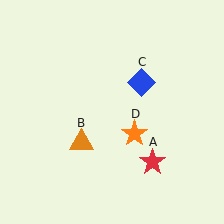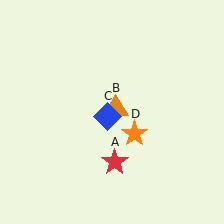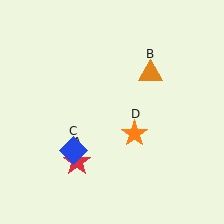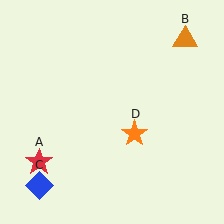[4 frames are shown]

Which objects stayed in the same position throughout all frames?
Orange star (object D) remained stationary.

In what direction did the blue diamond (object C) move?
The blue diamond (object C) moved down and to the left.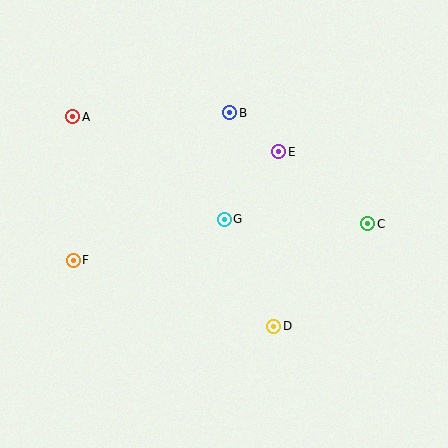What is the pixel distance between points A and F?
The distance between A and F is 144 pixels.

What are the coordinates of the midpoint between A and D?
The midpoint between A and D is at (173, 221).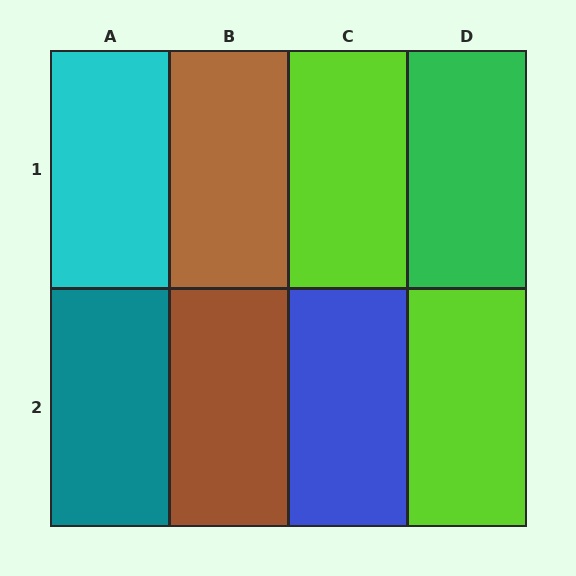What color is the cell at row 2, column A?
Teal.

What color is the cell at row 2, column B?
Brown.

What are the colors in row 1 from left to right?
Cyan, brown, lime, green.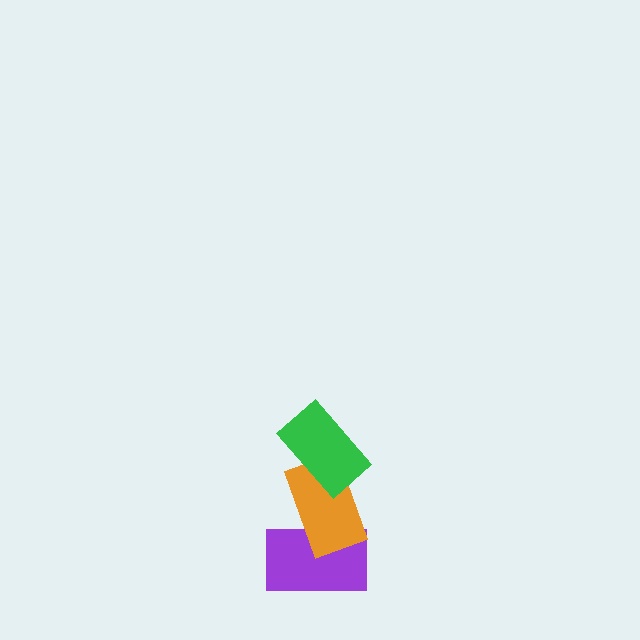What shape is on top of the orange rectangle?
The green rectangle is on top of the orange rectangle.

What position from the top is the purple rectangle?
The purple rectangle is 3rd from the top.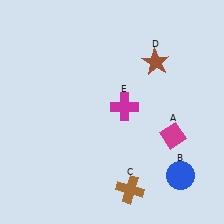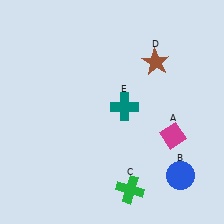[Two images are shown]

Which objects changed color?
C changed from brown to green. E changed from magenta to teal.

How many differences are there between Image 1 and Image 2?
There are 2 differences between the two images.